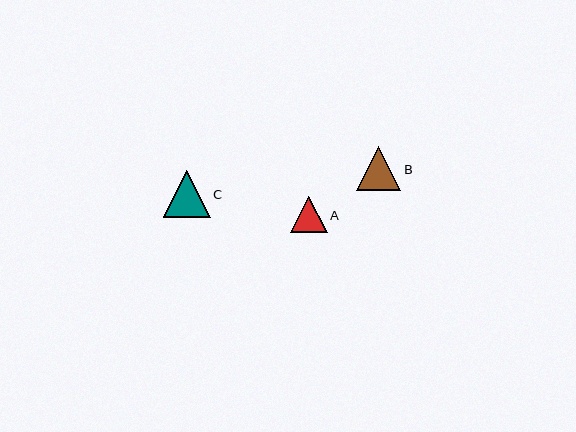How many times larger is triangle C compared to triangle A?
Triangle C is approximately 1.3 times the size of triangle A.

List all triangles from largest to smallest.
From largest to smallest: C, B, A.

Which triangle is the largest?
Triangle C is the largest with a size of approximately 47 pixels.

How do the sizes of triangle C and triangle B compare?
Triangle C and triangle B are approximately the same size.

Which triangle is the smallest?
Triangle A is the smallest with a size of approximately 36 pixels.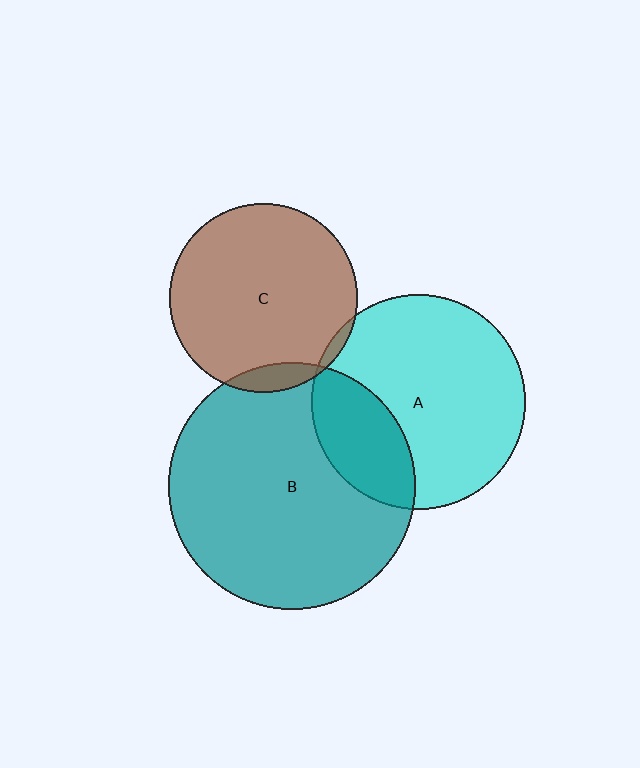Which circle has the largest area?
Circle B (teal).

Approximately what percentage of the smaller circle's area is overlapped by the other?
Approximately 25%.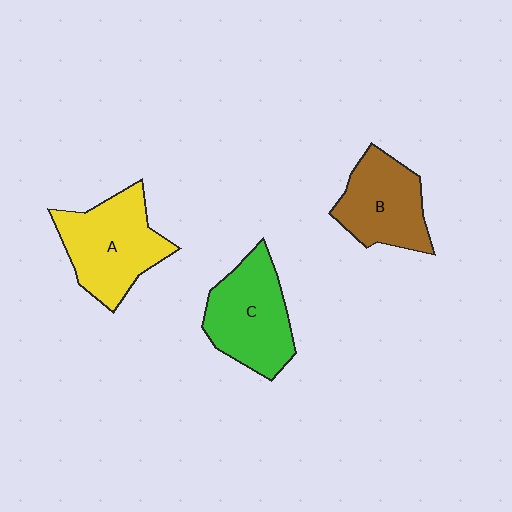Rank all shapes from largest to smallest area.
From largest to smallest: A (yellow), C (green), B (brown).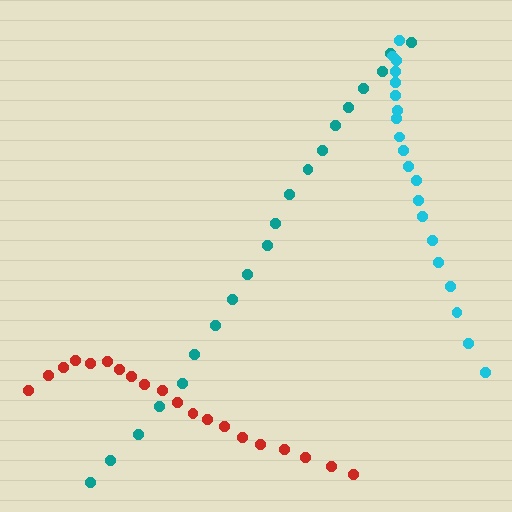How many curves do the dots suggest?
There are 3 distinct paths.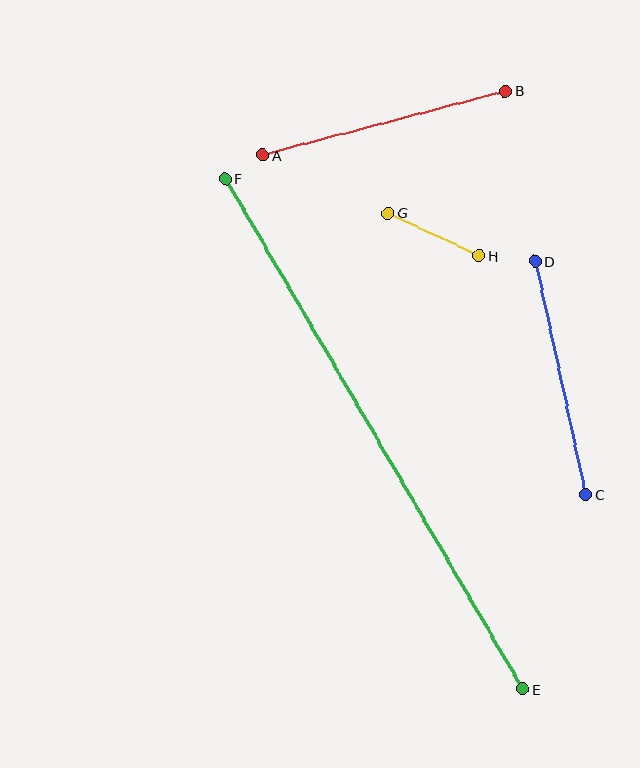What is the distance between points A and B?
The distance is approximately 251 pixels.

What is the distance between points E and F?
The distance is approximately 591 pixels.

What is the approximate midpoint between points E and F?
The midpoint is at approximately (374, 434) pixels.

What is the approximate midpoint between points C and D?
The midpoint is at approximately (561, 378) pixels.